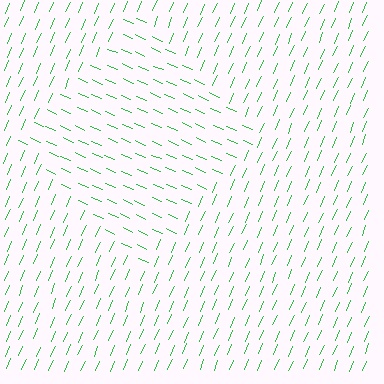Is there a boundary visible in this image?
Yes, there is a texture boundary formed by a change in line orientation.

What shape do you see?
I see a diamond.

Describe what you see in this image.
The image is filled with small green line segments. A diamond region in the image has lines oriented differently from the surrounding lines, creating a visible texture boundary.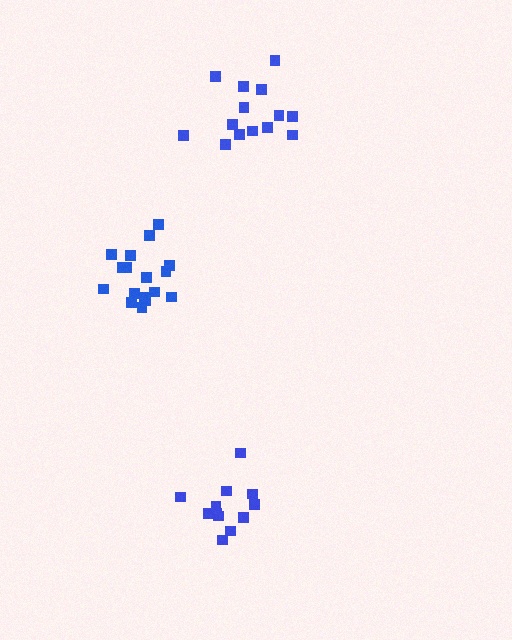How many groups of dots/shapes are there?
There are 3 groups.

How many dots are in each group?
Group 1: 12 dots, Group 2: 14 dots, Group 3: 17 dots (43 total).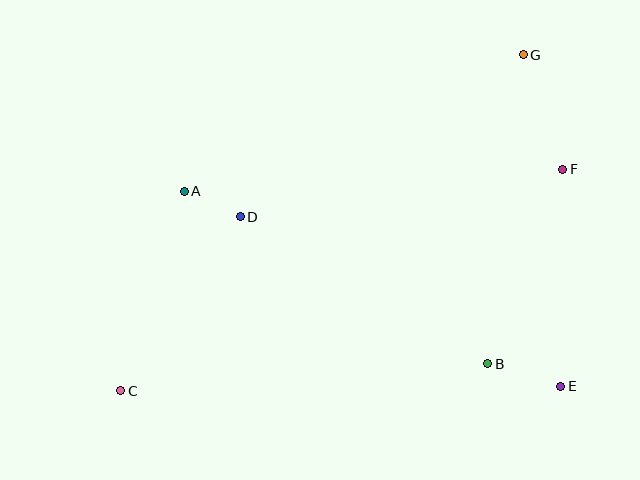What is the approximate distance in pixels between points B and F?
The distance between B and F is approximately 208 pixels.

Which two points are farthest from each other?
Points C and G are farthest from each other.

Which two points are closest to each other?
Points A and D are closest to each other.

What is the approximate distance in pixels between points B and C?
The distance between B and C is approximately 368 pixels.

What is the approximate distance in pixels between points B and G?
The distance between B and G is approximately 311 pixels.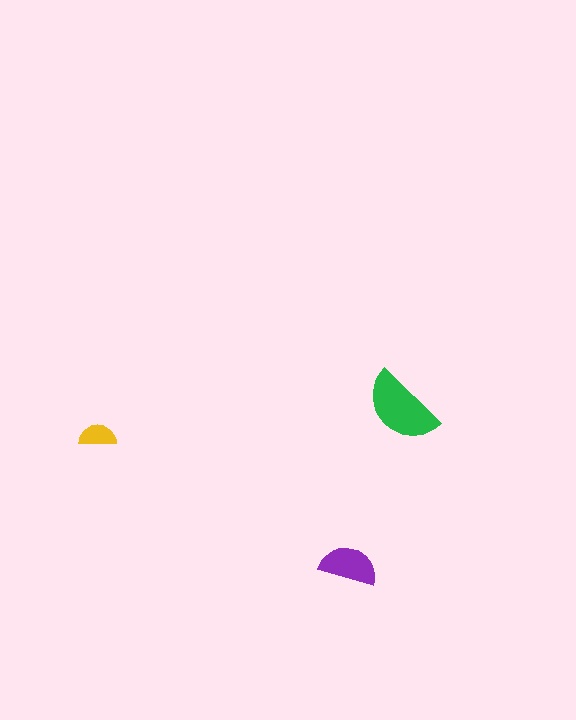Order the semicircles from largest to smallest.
the green one, the purple one, the yellow one.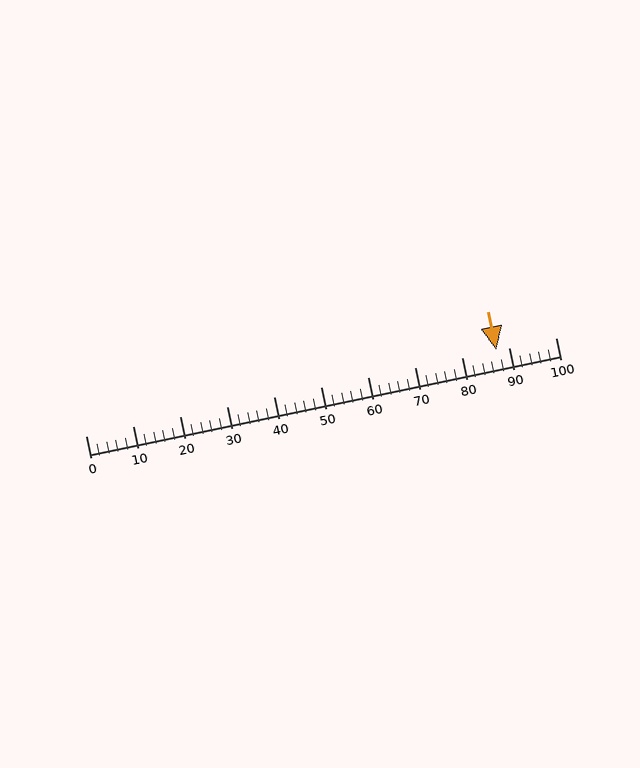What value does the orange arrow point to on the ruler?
The orange arrow points to approximately 87.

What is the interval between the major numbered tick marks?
The major tick marks are spaced 10 units apart.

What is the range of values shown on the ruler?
The ruler shows values from 0 to 100.